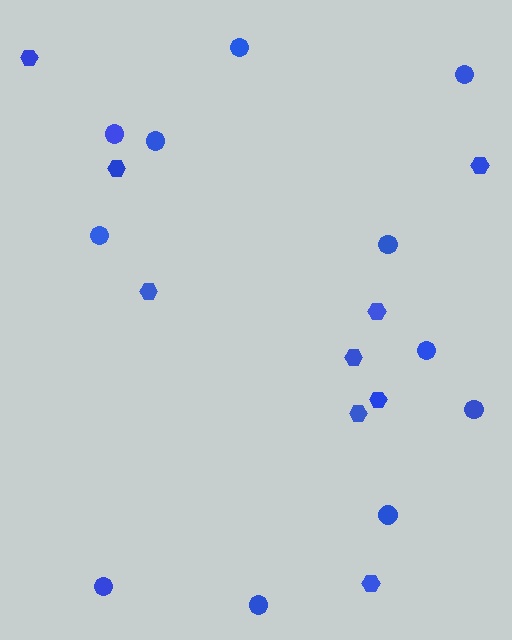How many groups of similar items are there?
There are 2 groups: one group of circles (11) and one group of hexagons (9).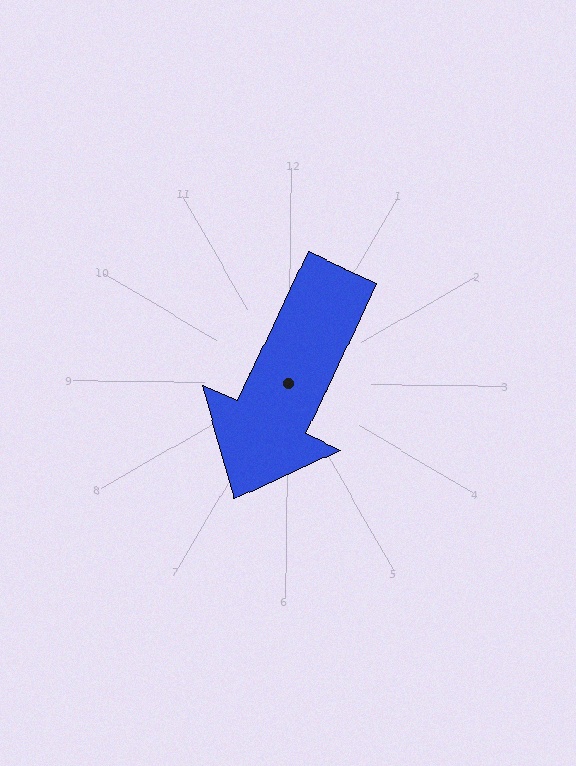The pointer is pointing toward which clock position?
Roughly 7 o'clock.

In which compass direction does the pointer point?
Southwest.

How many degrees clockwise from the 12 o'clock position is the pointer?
Approximately 205 degrees.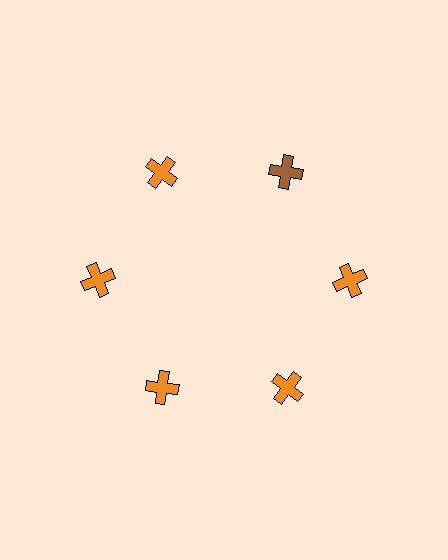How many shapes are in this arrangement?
There are 6 shapes arranged in a ring pattern.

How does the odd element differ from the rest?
It has a different color: brown instead of orange.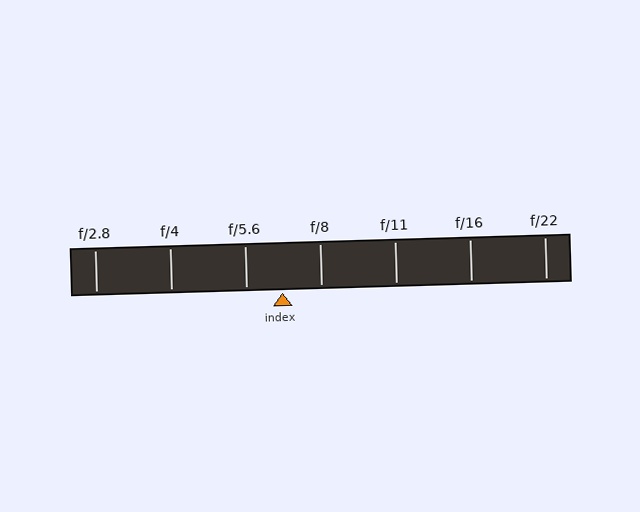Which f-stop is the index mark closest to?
The index mark is closest to f/5.6.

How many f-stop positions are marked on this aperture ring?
There are 7 f-stop positions marked.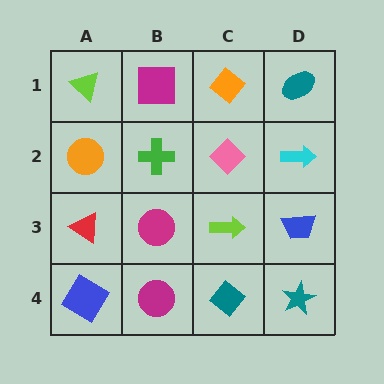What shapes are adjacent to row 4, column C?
A lime arrow (row 3, column C), a magenta circle (row 4, column B), a teal star (row 4, column D).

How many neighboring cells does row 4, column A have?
2.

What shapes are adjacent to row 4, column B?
A magenta circle (row 3, column B), a blue diamond (row 4, column A), a teal diamond (row 4, column C).